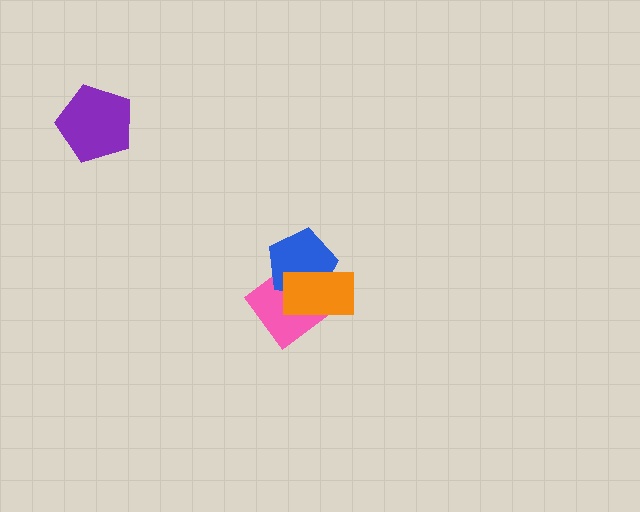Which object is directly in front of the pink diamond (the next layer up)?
The blue pentagon is directly in front of the pink diamond.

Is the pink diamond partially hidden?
Yes, it is partially covered by another shape.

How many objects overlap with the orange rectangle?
2 objects overlap with the orange rectangle.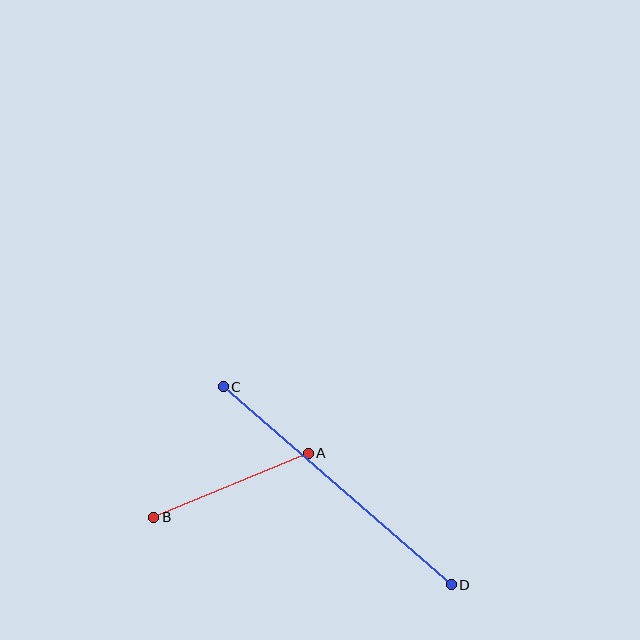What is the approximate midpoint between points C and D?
The midpoint is at approximately (337, 486) pixels.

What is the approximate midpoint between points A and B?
The midpoint is at approximately (231, 485) pixels.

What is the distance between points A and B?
The distance is approximately 167 pixels.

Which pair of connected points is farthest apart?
Points C and D are farthest apart.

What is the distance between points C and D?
The distance is approximately 302 pixels.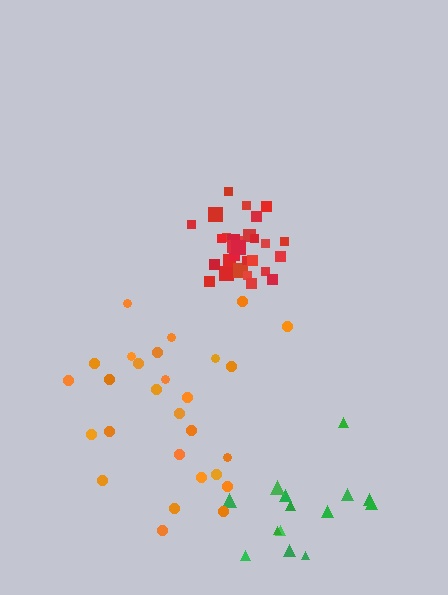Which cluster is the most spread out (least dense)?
Orange.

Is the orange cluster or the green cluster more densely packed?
Green.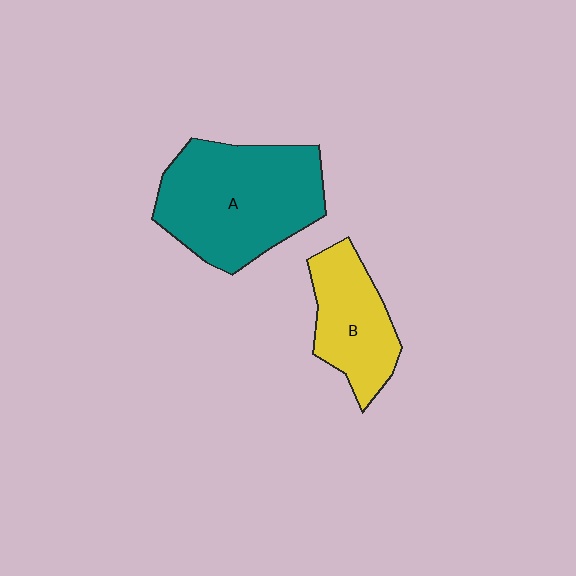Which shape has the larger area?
Shape A (teal).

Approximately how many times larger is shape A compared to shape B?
Approximately 1.8 times.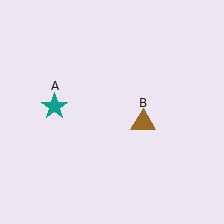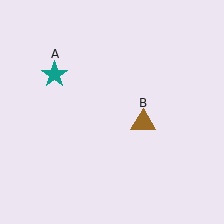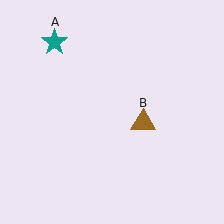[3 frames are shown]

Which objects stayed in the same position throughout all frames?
Brown triangle (object B) remained stationary.